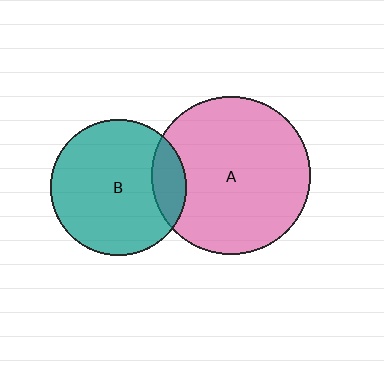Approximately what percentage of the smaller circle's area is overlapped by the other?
Approximately 15%.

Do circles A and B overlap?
Yes.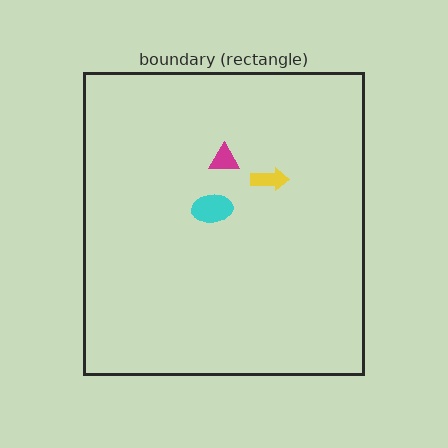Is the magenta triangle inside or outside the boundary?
Inside.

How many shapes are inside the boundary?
3 inside, 0 outside.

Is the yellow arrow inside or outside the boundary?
Inside.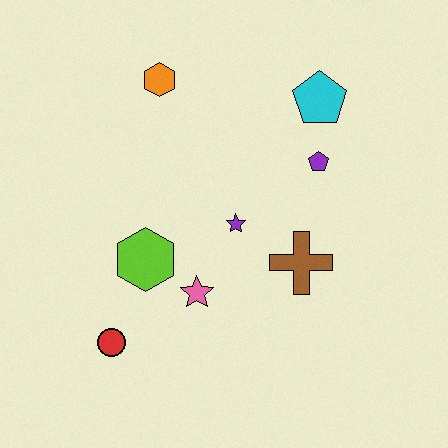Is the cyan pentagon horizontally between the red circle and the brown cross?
No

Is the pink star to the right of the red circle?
Yes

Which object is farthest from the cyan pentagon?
The red circle is farthest from the cyan pentagon.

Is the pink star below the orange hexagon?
Yes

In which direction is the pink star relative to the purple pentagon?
The pink star is below the purple pentagon.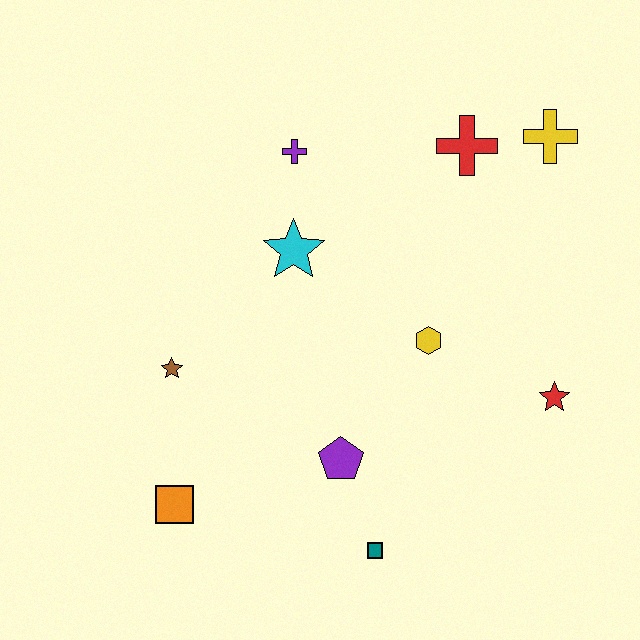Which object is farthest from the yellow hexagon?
The orange square is farthest from the yellow hexagon.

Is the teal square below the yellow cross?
Yes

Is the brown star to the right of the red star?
No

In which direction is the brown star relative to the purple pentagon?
The brown star is to the left of the purple pentagon.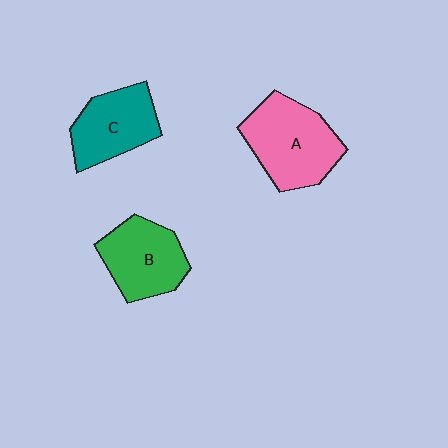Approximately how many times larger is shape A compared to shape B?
Approximately 1.2 times.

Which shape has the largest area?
Shape A (pink).